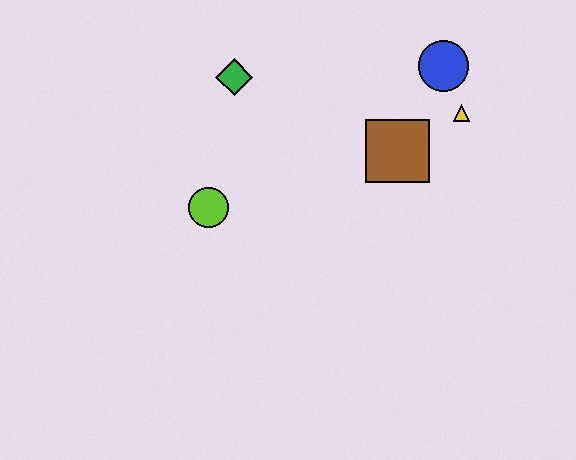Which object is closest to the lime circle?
The green diamond is closest to the lime circle.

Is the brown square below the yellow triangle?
Yes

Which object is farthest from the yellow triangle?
The lime circle is farthest from the yellow triangle.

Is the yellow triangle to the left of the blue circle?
No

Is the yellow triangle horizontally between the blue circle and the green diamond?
No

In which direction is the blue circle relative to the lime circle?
The blue circle is to the right of the lime circle.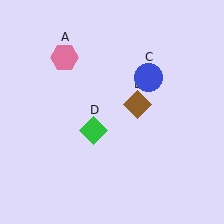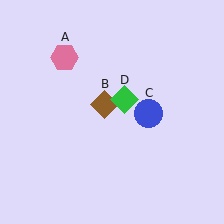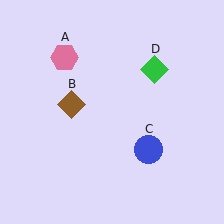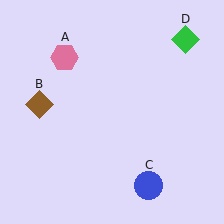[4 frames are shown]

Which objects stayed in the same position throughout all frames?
Pink hexagon (object A) remained stationary.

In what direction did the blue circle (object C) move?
The blue circle (object C) moved down.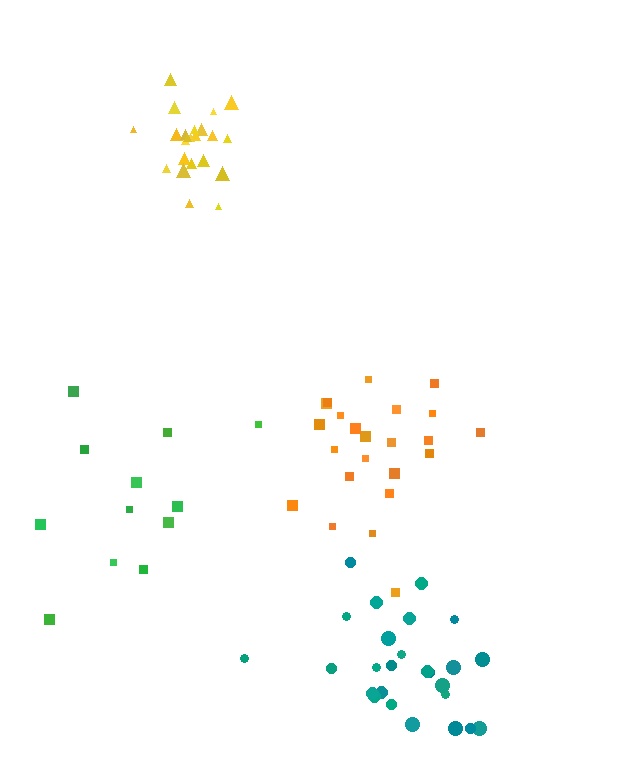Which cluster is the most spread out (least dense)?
Green.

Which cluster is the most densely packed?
Yellow.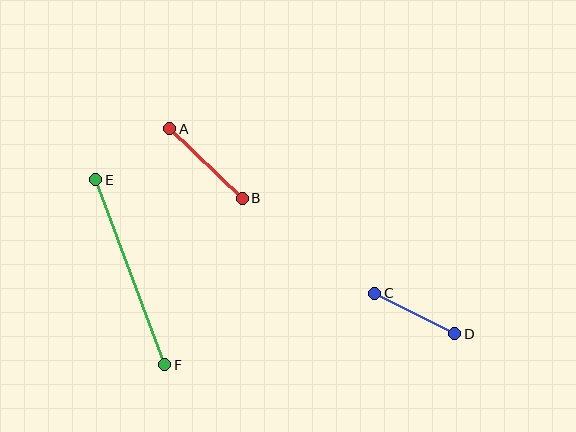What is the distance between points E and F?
The distance is approximately 197 pixels.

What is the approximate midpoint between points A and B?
The midpoint is at approximately (206, 164) pixels.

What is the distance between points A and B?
The distance is approximately 100 pixels.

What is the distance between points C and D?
The distance is approximately 89 pixels.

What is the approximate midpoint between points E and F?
The midpoint is at approximately (130, 272) pixels.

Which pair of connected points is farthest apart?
Points E and F are farthest apart.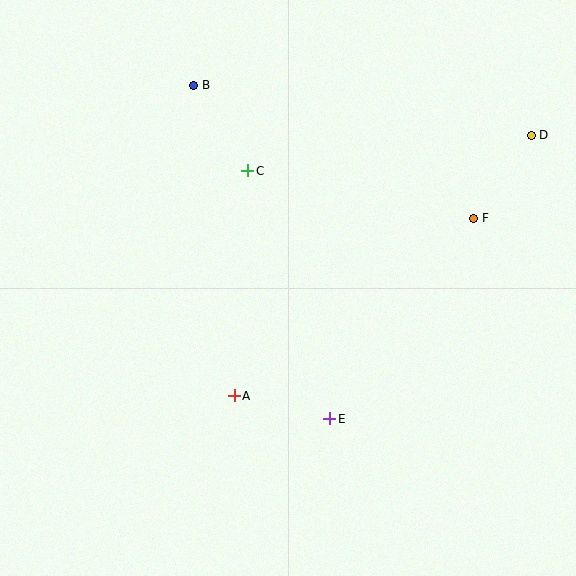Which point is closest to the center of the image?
Point A at (234, 396) is closest to the center.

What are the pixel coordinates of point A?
Point A is at (234, 396).